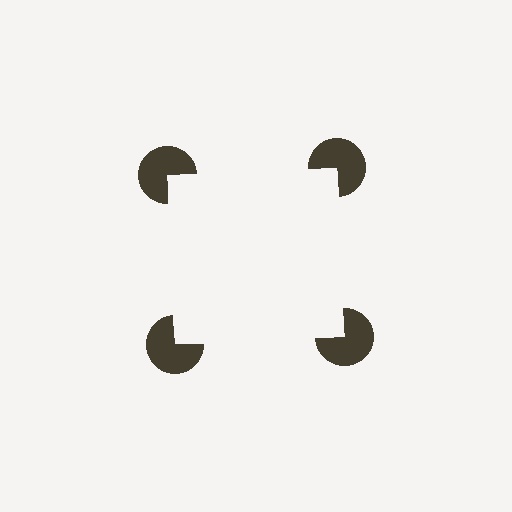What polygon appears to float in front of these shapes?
An illusory square — its edges are inferred from the aligned wedge cuts in the pac-man discs, not physically drawn.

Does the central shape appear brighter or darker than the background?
It typically appears slightly brighter than the background, even though no actual brightness change is drawn.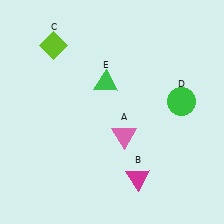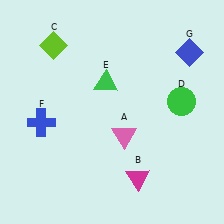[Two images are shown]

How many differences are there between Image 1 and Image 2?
There are 2 differences between the two images.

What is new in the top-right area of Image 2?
A blue diamond (G) was added in the top-right area of Image 2.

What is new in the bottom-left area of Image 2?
A blue cross (F) was added in the bottom-left area of Image 2.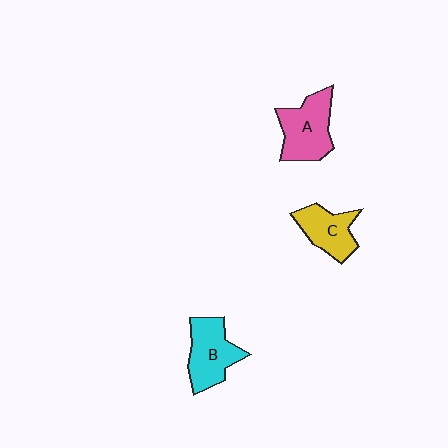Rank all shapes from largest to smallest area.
From largest to smallest: A (pink), B (cyan), C (yellow).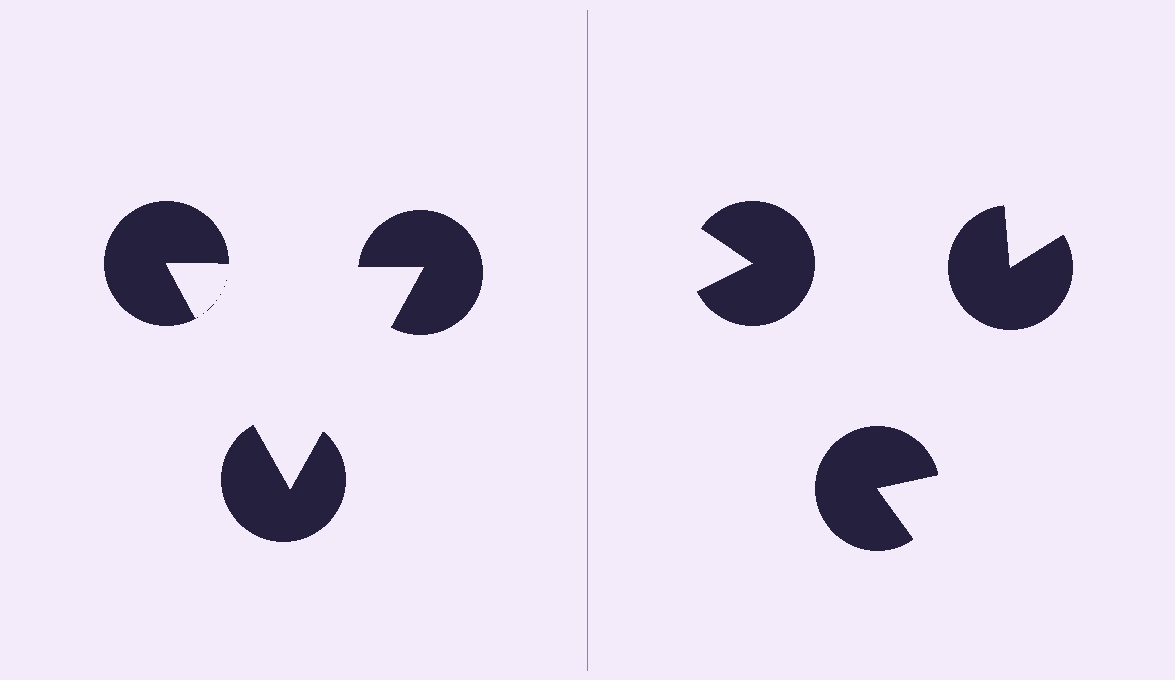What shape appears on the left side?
An illusory triangle.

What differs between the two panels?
The pac-man discs are positioned identically on both sides; only the wedge orientations differ. On the left they align to a triangle; on the right they are misaligned.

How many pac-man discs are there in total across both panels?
6 — 3 on each side.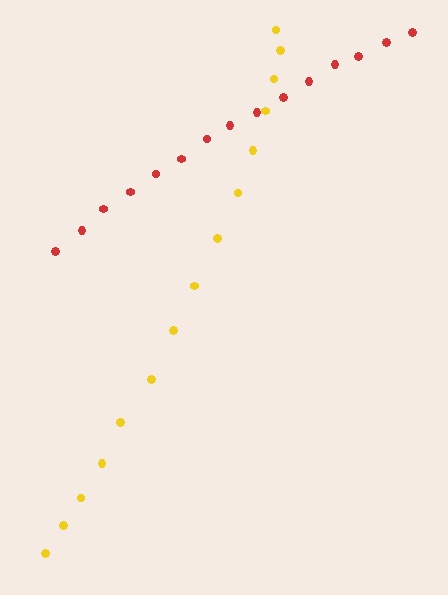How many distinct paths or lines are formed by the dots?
There are 2 distinct paths.